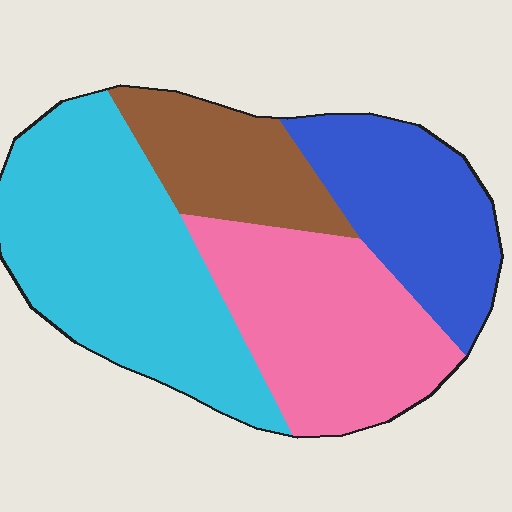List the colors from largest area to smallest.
From largest to smallest: cyan, pink, blue, brown.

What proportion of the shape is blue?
Blue covers 21% of the shape.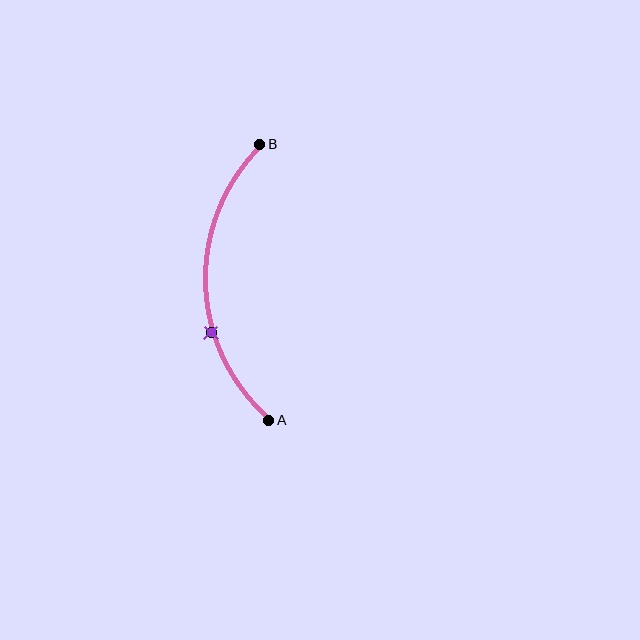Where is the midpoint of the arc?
The arc midpoint is the point on the curve farthest from the straight line joining A and B. It sits to the left of that line.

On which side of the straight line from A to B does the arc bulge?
The arc bulges to the left of the straight line connecting A and B.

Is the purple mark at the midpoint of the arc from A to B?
No. The purple mark lies on the arc but is closer to endpoint A. The arc midpoint would be at the point on the curve equidistant along the arc from both A and B.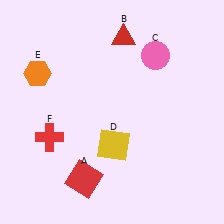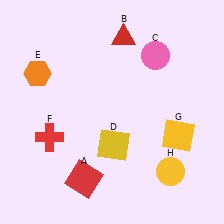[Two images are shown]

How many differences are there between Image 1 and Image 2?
There are 2 differences between the two images.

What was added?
A yellow square (G), a yellow circle (H) were added in Image 2.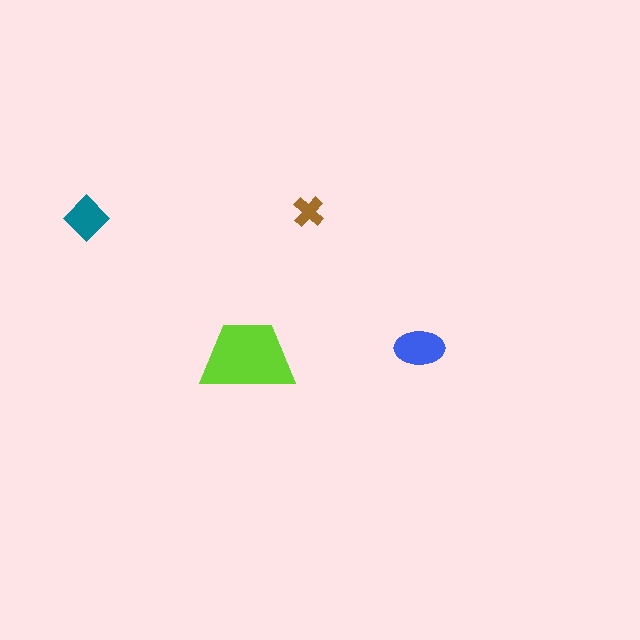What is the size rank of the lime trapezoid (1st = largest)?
1st.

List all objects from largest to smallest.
The lime trapezoid, the blue ellipse, the teal diamond, the brown cross.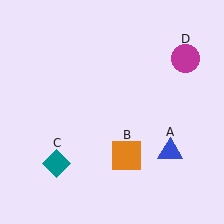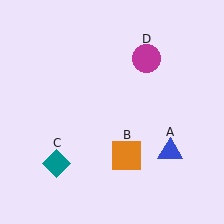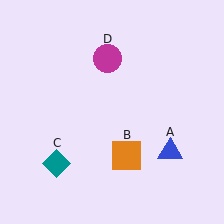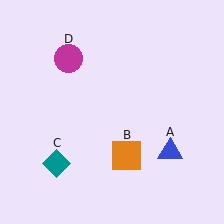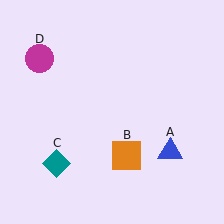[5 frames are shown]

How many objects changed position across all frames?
1 object changed position: magenta circle (object D).